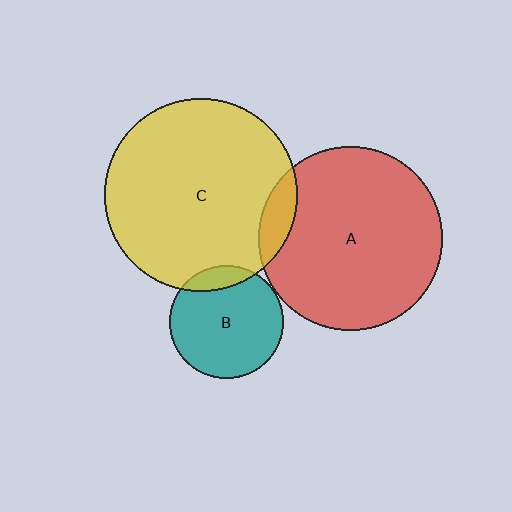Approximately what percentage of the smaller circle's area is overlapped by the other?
Approximately 15%.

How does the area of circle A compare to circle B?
Approximately 2.6 times.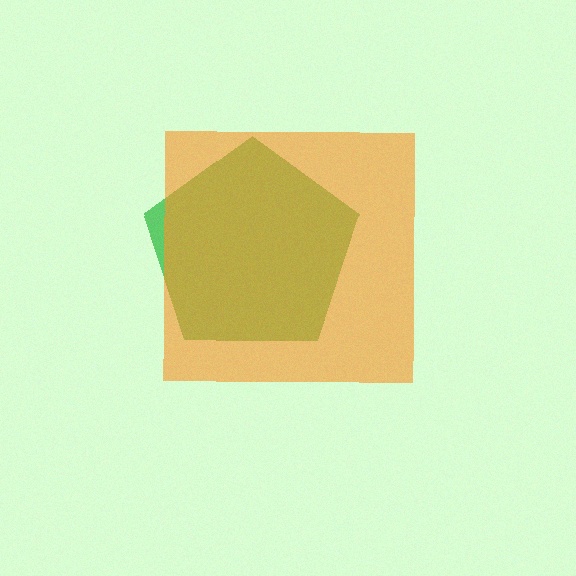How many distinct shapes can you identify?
There are 2 distinct shapes: a green pentagon, an orange square.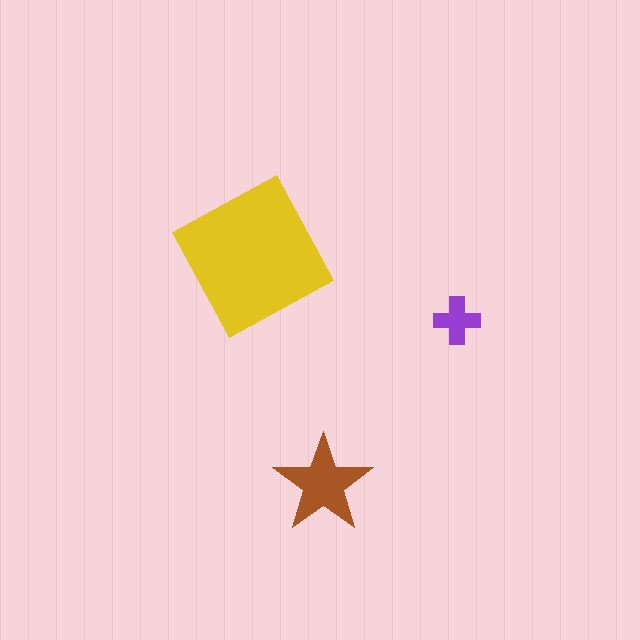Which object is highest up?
The yellow square is topmost.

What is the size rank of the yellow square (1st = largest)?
1st.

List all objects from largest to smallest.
The yellow square, the brown star, the purple cross.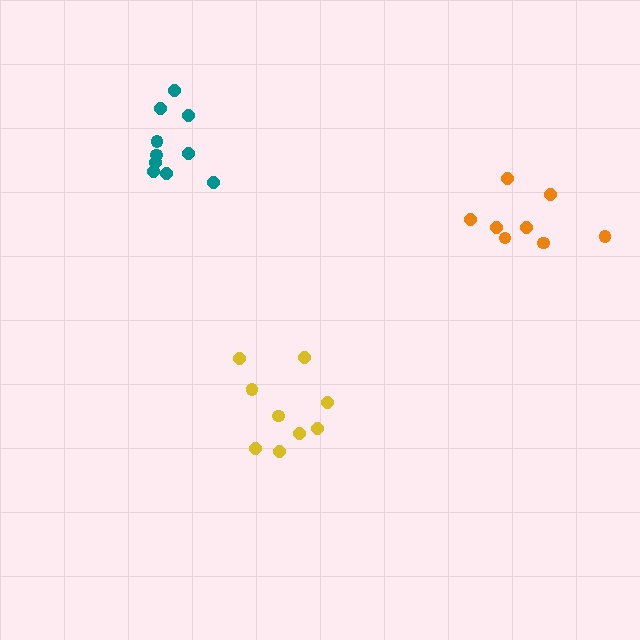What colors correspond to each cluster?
The clusters are colored: yellow, teal, orange.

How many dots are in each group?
Group 1: 9 dots, Group 2: 10 dots, Group 3: 8 dots (27 total).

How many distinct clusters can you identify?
There are 3 distinct clusters.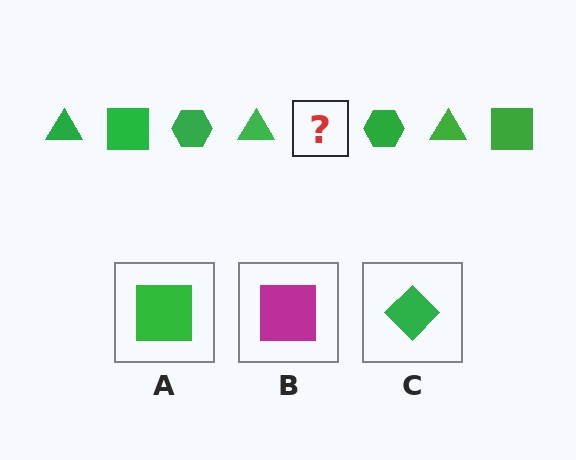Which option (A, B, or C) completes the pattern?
A.